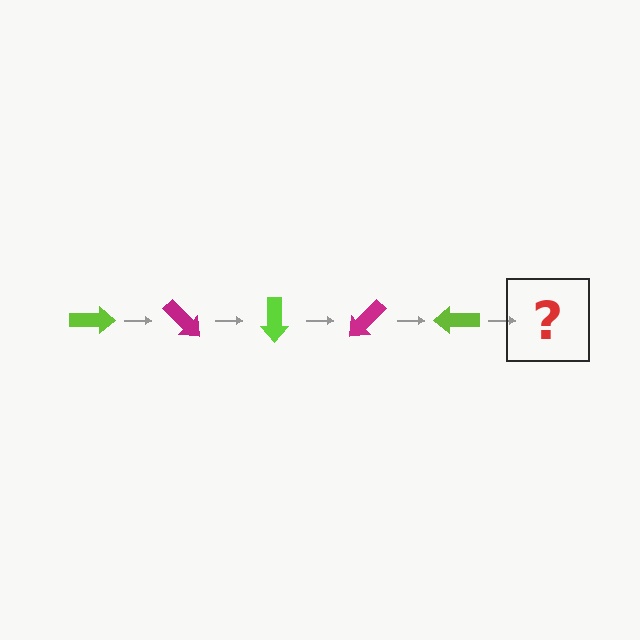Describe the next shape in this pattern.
It should be a magenta arrow, rotated 225 degrees from the start.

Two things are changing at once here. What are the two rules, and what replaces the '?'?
The two rules are that it rotates 45 degrees each step and the color cycles through lime and magenta. The '?' should be a magenta arrow, rotated 225 degrees from the start.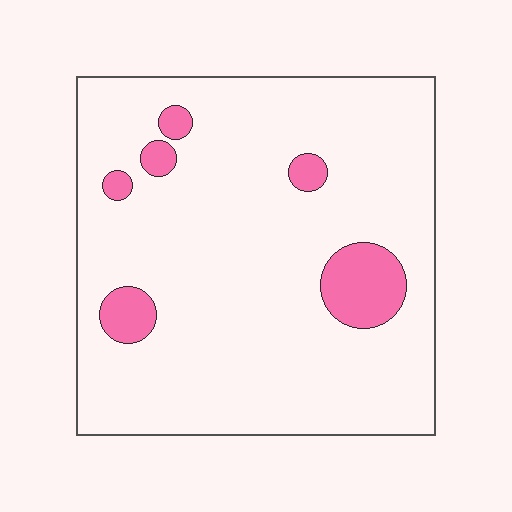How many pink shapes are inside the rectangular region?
6.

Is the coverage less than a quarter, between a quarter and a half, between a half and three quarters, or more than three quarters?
Less than a quarter.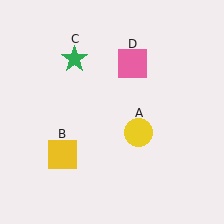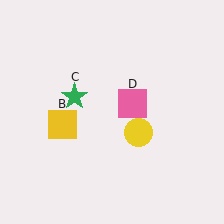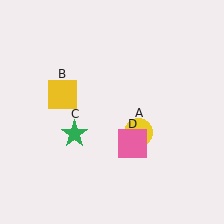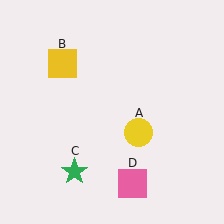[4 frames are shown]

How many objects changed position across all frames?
3 objects changed position: yellow square (object B), green star (object C), pink square (object D).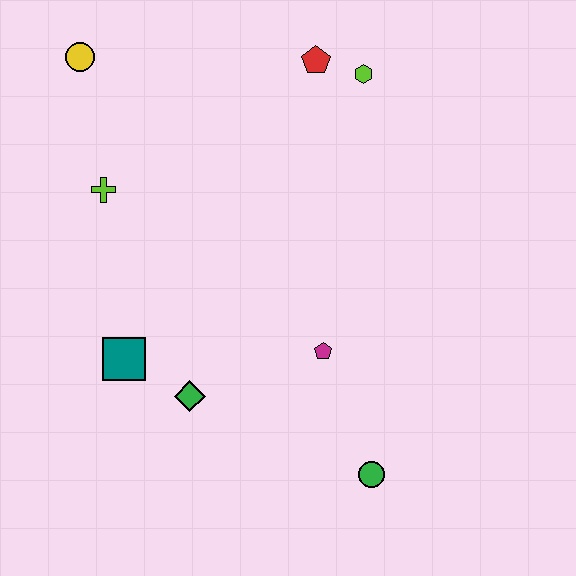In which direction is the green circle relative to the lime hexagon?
The green circle is below the lime hexagon.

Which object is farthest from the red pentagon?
The green circle is farthest from the red pentagon.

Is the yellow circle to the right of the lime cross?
No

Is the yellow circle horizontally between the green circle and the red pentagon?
No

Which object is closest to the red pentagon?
The lime hexagon is closest to the red pentagon.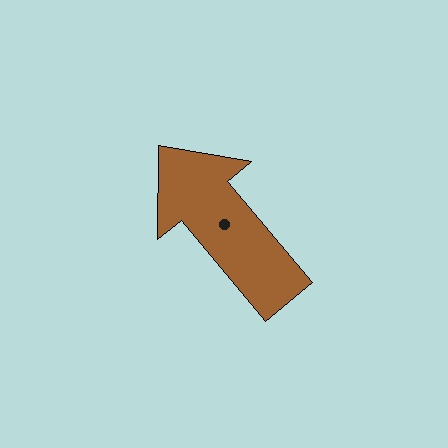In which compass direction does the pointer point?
Northwest.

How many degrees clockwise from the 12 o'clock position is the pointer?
Approximately 320 degrees.